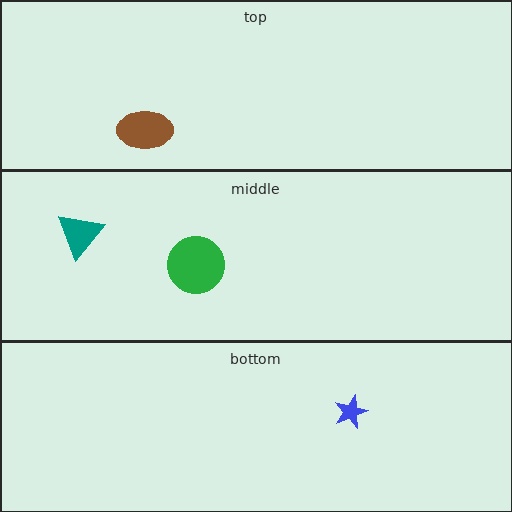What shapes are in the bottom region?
The blue star.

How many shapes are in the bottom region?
1.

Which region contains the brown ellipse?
The top region.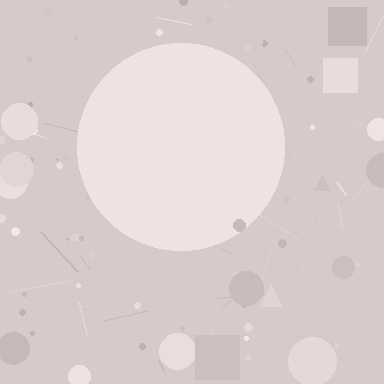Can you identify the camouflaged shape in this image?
The camouflaged shape is a circle.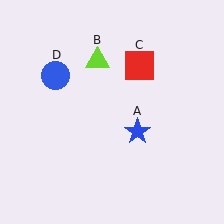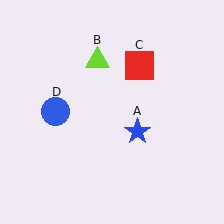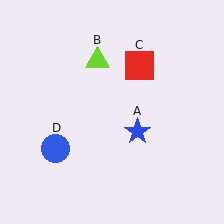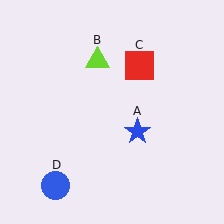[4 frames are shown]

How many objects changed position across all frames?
1 object changed position: blue circle (object D).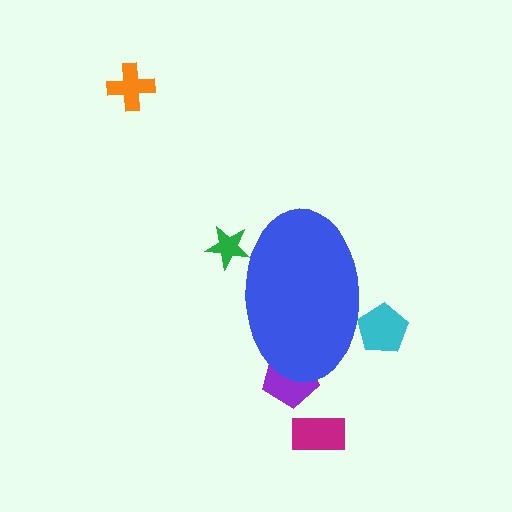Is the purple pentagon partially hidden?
Yes, the purple pentagon is partially hidden behind the blue ellipse.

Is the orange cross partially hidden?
No, the orange cross is fully visible.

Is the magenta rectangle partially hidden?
No, the magenta rectangle is fully visible.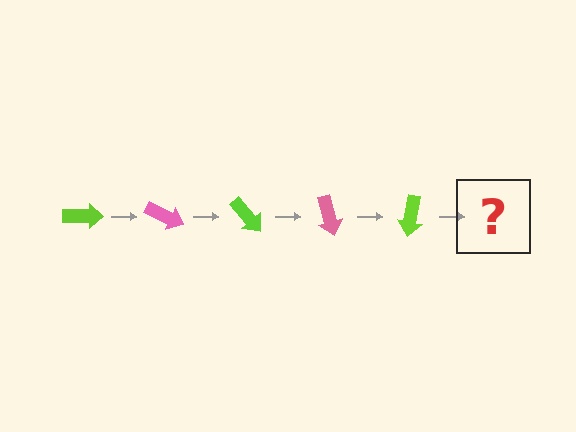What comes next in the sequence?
The next element should be a pink arrow, rotated 125 degrees from the start.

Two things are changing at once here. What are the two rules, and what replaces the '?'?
The two rules are that it rotates 25 degrees each step and the color cycles through lime and pink. The '?' should be a pink arrow, rotated 125 degrees from the start.